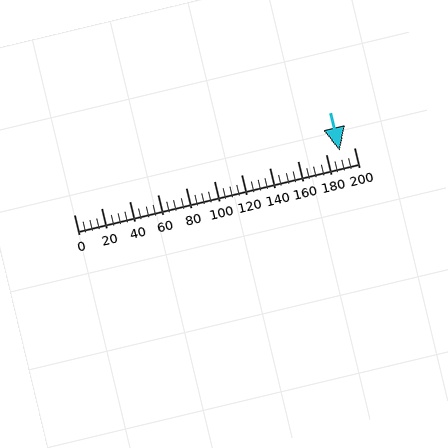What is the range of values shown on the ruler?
The ruler shows values from 0 to 200.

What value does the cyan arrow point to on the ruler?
The cyan arrow points to approximately 190.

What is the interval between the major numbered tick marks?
The major tick marks are spaced 20 units apart.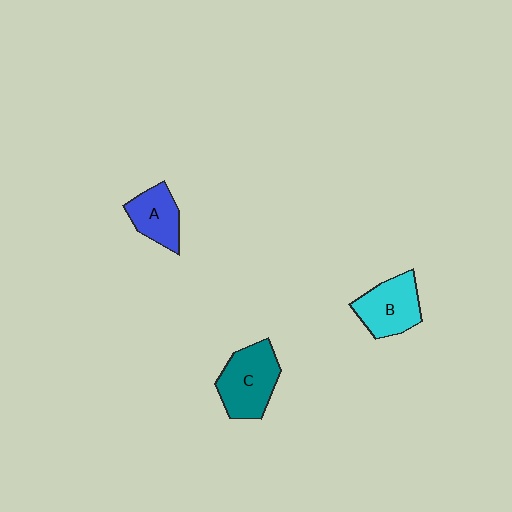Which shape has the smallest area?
Shape A (blue).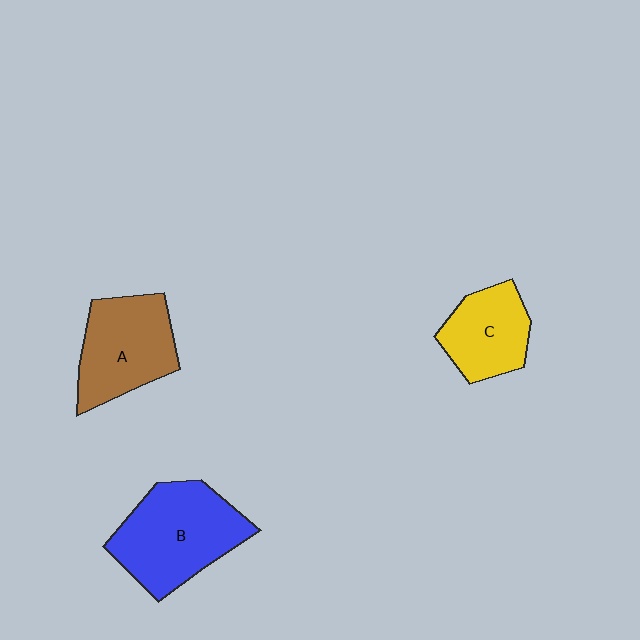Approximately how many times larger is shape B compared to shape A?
Approximately 1.2 times.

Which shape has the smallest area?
Shape C (yellow).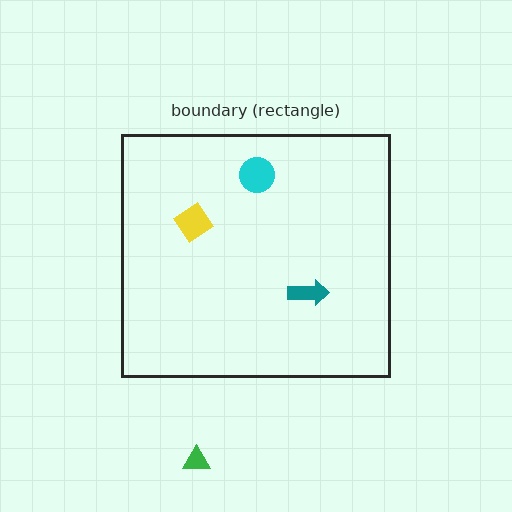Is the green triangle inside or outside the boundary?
Outside.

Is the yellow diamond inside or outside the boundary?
Inside.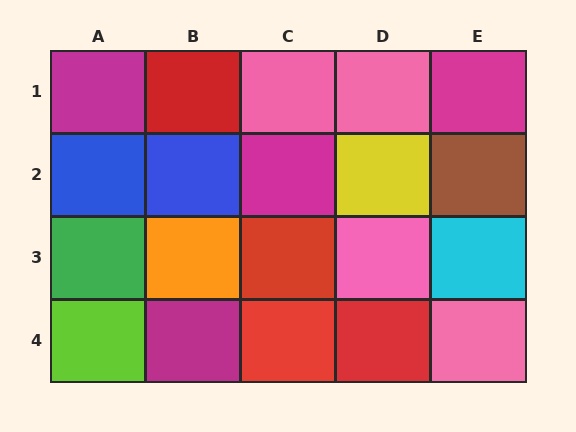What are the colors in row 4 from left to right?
Lime, magenta, red, red, pink.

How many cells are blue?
2 cells are blue.